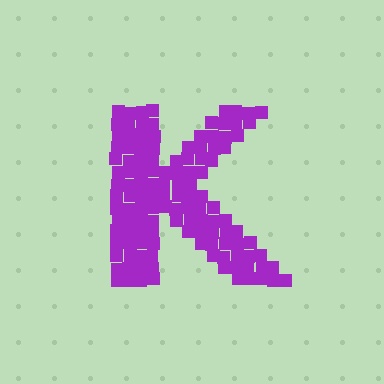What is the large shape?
The large shape is the letter K.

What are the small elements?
The small elements are squares.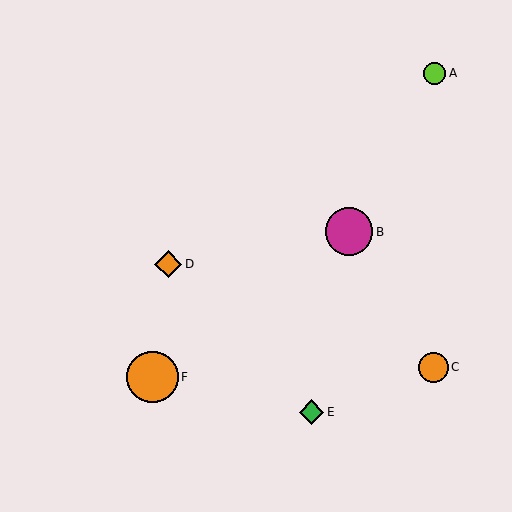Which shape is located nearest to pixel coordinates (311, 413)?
The green diamond (labeled E) at (312, 412) is nearest to that location.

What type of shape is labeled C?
Shape C is an orange circle.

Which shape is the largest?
The orange circle (labeled F) is the largest.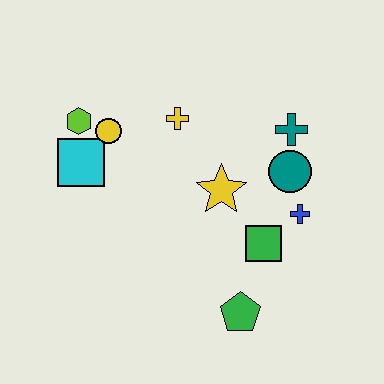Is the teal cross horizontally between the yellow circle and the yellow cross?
No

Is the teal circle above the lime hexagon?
No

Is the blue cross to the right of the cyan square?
Yes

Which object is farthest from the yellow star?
The lime hexagon is farthest from the yellow star.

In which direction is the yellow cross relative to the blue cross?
The yellow cross is to the left of the blue cross.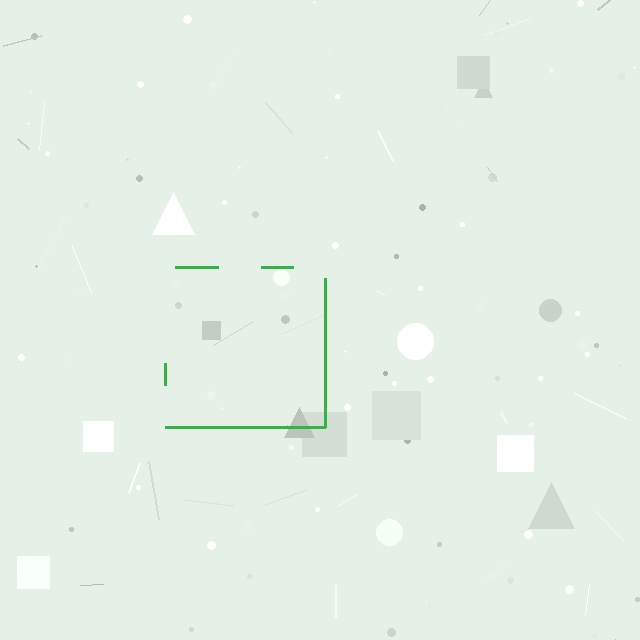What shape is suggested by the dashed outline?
The dashed outline suggests a square.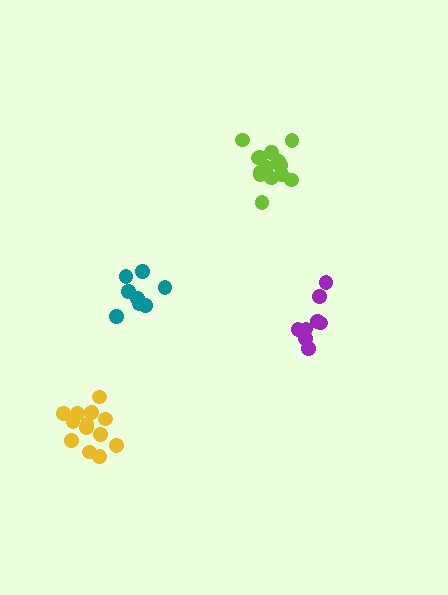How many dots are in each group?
Group 1: 13 dots, Group 2: 8 dots, Group 3: 14 dots, Group 4: 8 dots (43 total).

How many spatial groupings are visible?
There are 4 spatial groupings.